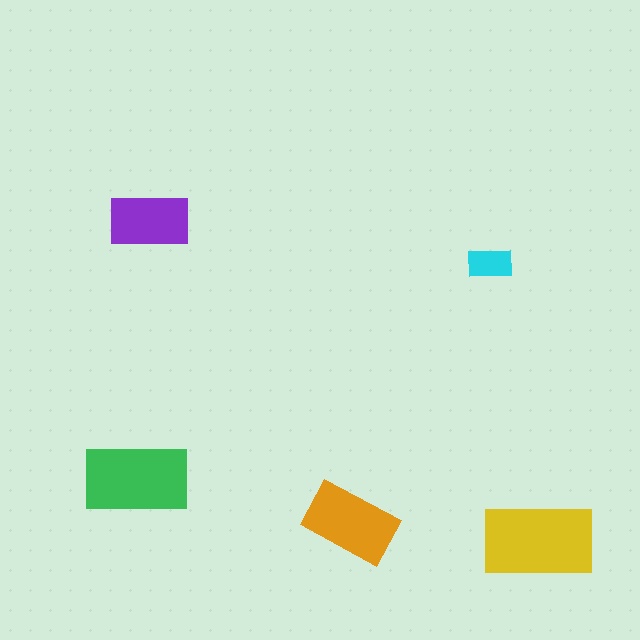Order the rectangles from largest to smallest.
the yellow one, the green one, the orange one, the purple one, the cyan one.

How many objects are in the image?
There are 5 objects in the image.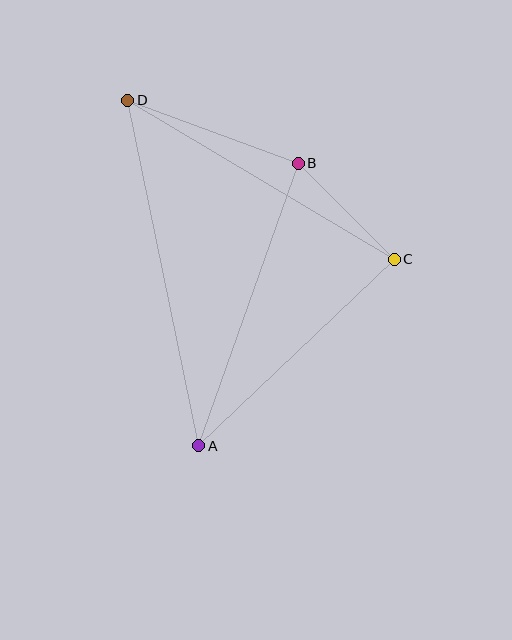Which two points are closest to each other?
Points B and C are closest to each other.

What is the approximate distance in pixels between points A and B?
The distance between A and B is approximately 300 pixels.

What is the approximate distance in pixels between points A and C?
The distance between A and C is approximately 270 pixels.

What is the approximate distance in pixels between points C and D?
The distance between C and D is approximately 310 pixels.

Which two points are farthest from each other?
Points A and D are farthest from each other.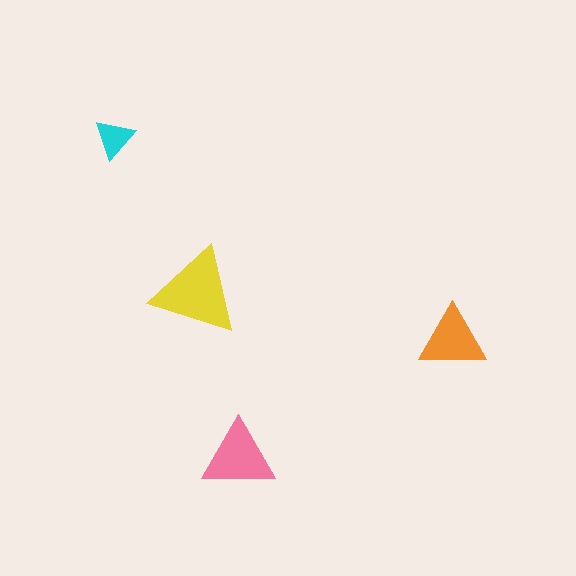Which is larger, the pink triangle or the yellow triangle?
The yellow one.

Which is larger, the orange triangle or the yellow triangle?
The yellow one.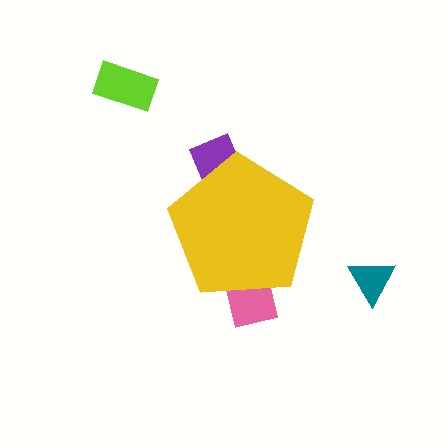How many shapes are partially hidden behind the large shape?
2 shapes are partially hidden.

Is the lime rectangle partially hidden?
No, the lime rectangle is fully visible.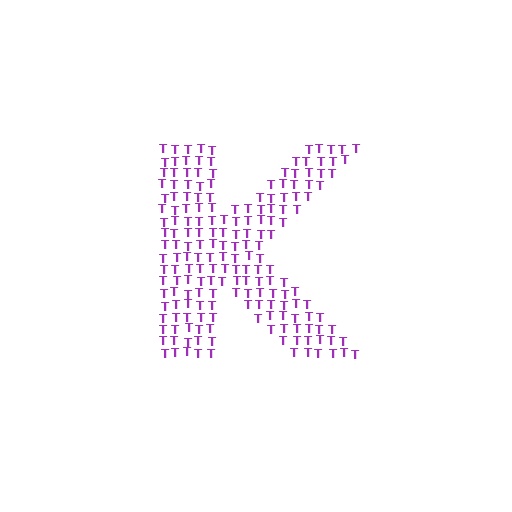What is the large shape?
The large shape is the letter K.